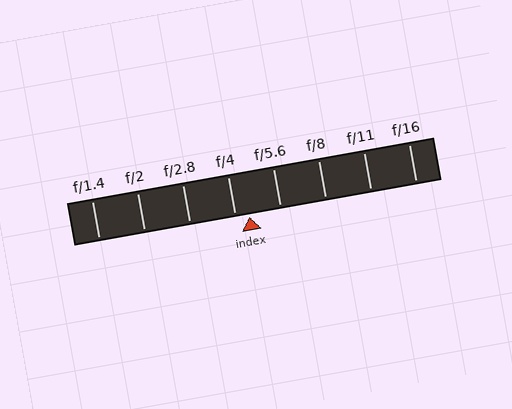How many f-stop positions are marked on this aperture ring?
There are 8 f-stop positions marked.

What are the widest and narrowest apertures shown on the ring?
The widest aperture shown is f/1.4 and the narrowest is f/16.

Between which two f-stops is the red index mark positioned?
The index mark is between f/4 and f/5.6.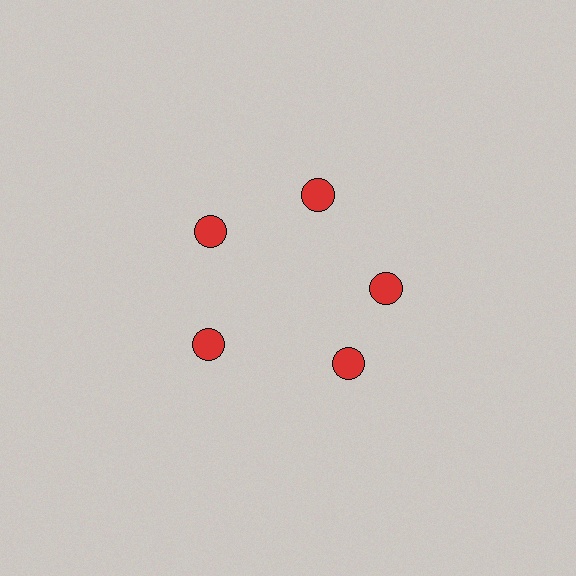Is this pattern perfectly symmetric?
No. The 5 red circles are arranged in a ring, but one element near the 5 o'clock position is rotated out of alignment along the ring, breaking the 5-fold rotational symmetry.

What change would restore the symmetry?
The symmetry would be restored by rotating it back into even spacing with its neighbors so that all 5 circles sit at equal angles and equal distance from the center.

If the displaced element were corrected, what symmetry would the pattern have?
It would have 5-fold rotational symmetry — the pattern would map onto itself every 72 degrees.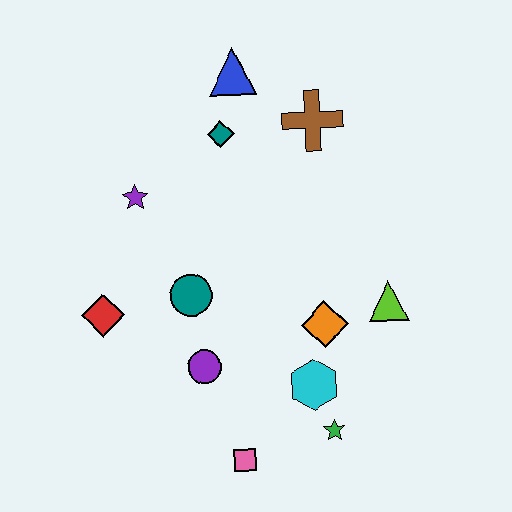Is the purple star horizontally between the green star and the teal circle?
No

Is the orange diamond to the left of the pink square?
No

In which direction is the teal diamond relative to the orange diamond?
The teal diamond is above the orange diamond.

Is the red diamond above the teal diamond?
No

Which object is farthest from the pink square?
The blue triangle is farthest from the pink square.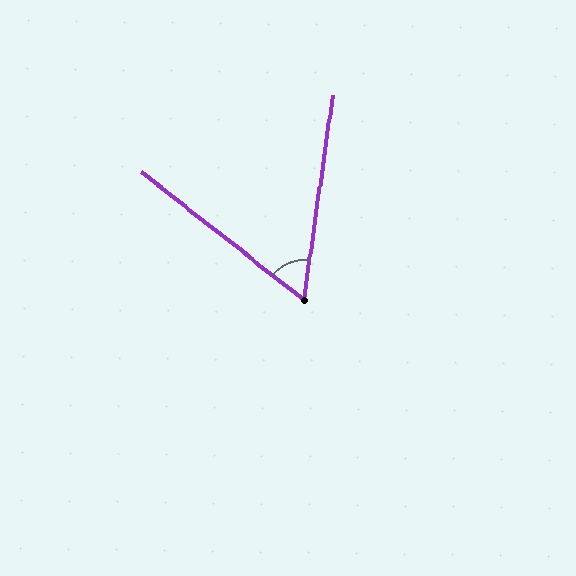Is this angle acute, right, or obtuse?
It is acute.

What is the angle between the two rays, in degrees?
Approximately 60 degrees.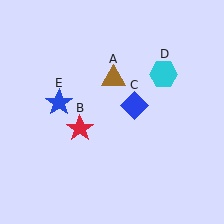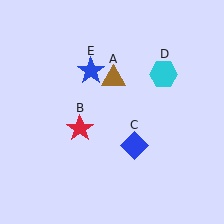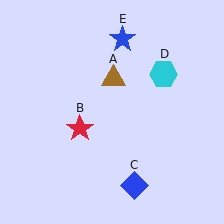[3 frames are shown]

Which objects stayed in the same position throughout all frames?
Brown triangle (object A) and red star (object B) and cyan hexagon (object D) remained stationary.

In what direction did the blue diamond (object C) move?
The blue diamond (object C) moved down.